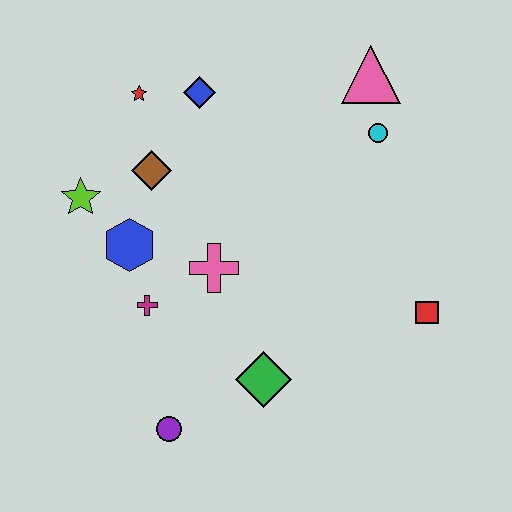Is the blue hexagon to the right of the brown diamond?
No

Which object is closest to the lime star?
The blue hexagon is closest to the lime star.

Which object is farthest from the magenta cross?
The pink triangle is farthest from the magenta cross.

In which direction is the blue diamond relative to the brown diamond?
The blue diamond is above the brown diamond.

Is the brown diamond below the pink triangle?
Yes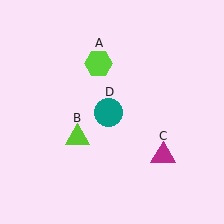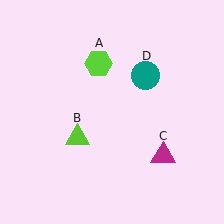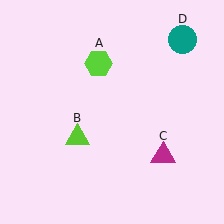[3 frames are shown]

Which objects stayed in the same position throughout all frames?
Lime hexagon (object A) and lime triangle (object B) and magenta triangle (object C) remained stationary.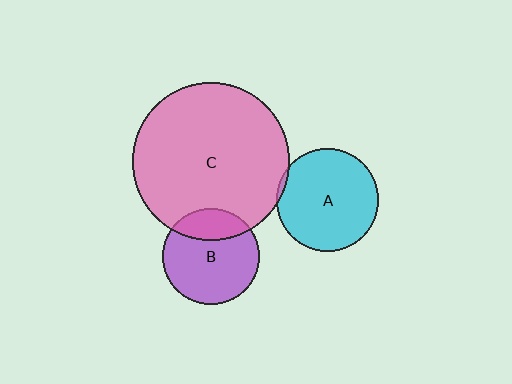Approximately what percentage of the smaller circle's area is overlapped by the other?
Approximately 5%.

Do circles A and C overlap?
Yes.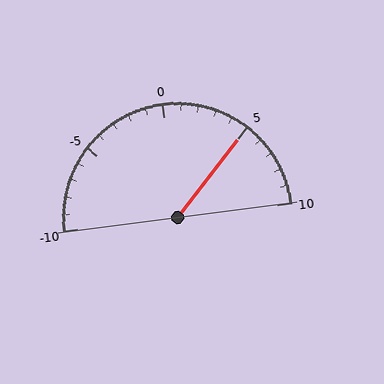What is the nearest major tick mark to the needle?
The nearest major tick mark is 5.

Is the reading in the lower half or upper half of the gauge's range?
The reading is in the upper half of the range (-10 to 10).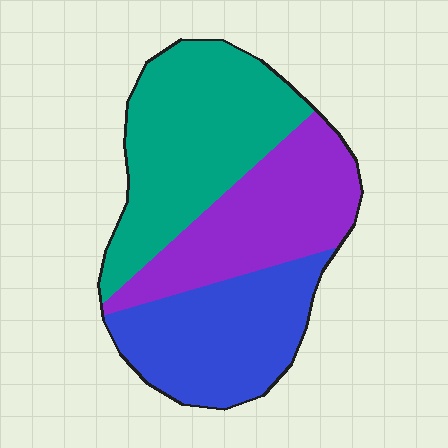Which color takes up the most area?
Teal, at roughly 40%.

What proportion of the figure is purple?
Purple takes up about one third (1/3) of the figure.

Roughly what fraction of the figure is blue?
Blue covers around 30% of the figure.